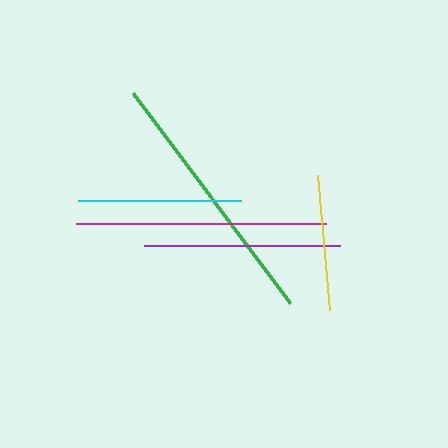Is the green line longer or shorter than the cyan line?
The green line is longer than the cyan line.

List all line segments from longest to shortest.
From longest to shortest: green, magenta, purple, cyan, yellow.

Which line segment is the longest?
The green line is the longest at approximately 263 pixels.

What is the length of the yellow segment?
The yellow segment is approximately 136 pixels long.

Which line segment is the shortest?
The yellow line is the shortest at approximately 136 pixels.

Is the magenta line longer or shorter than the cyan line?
The magenta line is longer than the cyan line.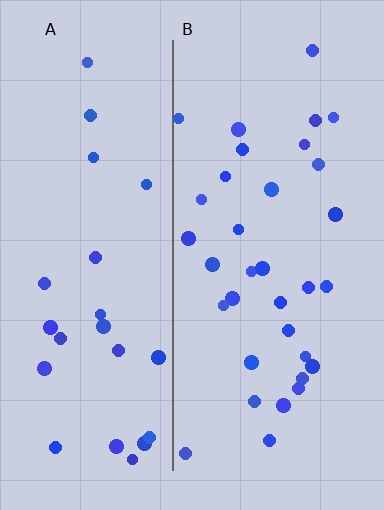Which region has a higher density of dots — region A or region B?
B (the right).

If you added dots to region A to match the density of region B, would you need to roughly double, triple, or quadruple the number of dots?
Approximately double.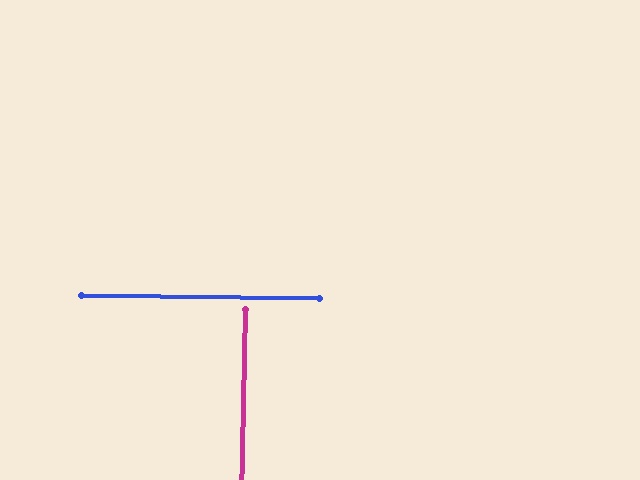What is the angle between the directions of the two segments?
Approximately 90 degrees.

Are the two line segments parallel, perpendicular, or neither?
Perpendicular — they meet at approximately 90°.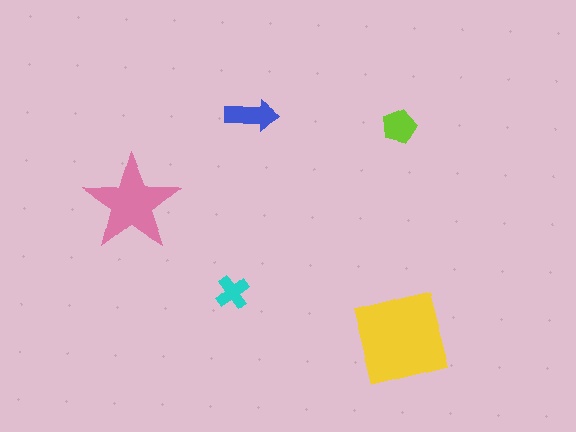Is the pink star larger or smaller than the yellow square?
Smaller.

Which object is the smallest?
The cyan cross.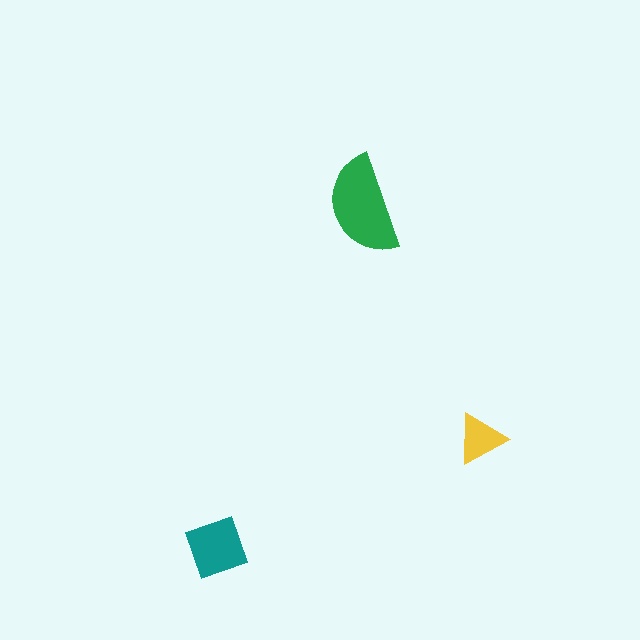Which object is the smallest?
The yellow triangle.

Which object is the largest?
The green semicircle.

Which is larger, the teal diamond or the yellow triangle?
The teal diamond.